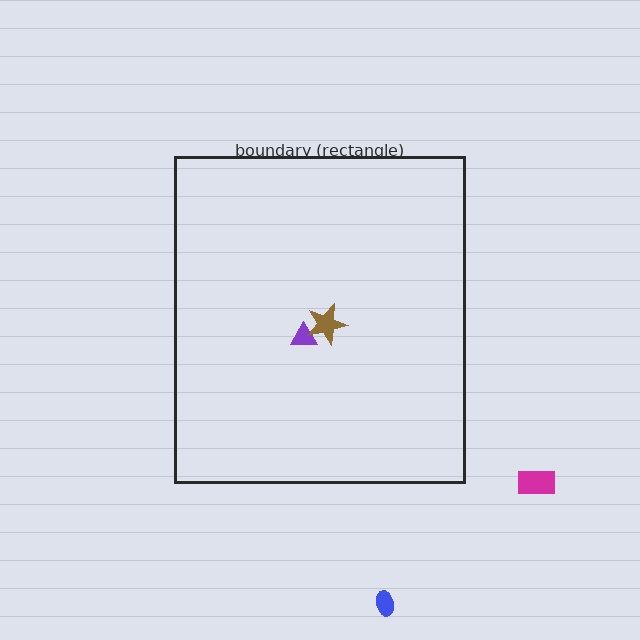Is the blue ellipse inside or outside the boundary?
Outside.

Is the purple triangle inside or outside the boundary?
Inside.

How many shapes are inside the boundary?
2 inside, 2 outside.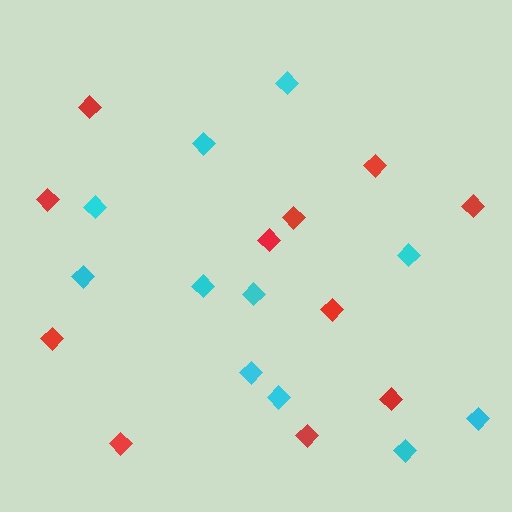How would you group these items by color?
There are 2 groups: one group of cyan diamonds (11) and one group of red diamonds (11).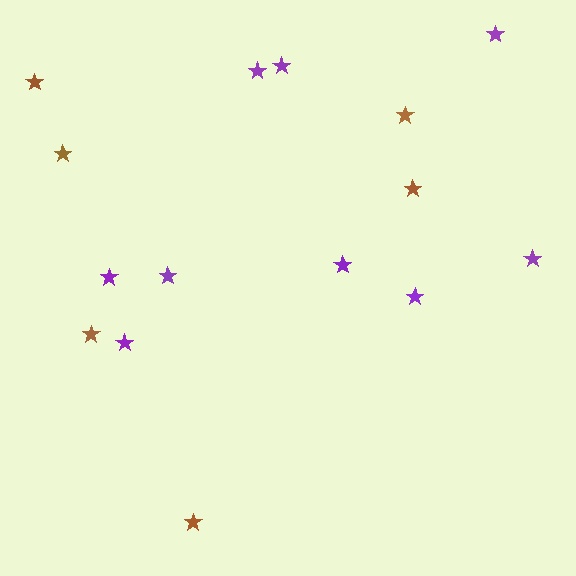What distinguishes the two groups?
There are 2 groups: one group of purple stars (9) and one group of brown stars (6).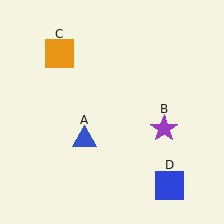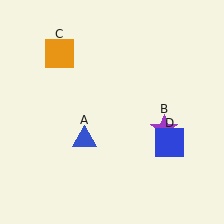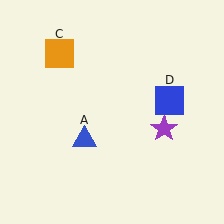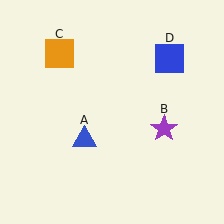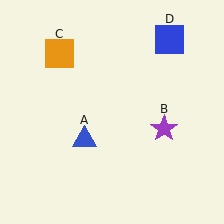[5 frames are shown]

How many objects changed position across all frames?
1 object changed position: blue square (object D).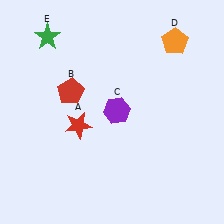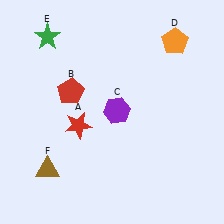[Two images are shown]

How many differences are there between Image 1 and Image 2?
There is 1 difference between the two images.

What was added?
A brown triangle (F) was added in Image 2.